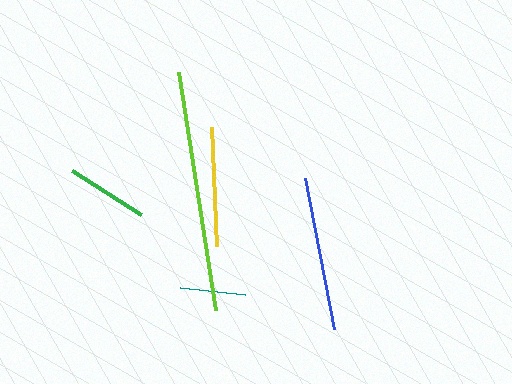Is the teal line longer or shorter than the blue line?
The blue line is longer than the teal line.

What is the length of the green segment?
The green segment is approximately 82 pixels long.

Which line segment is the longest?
The lime line is the longest at approximately 241 pixels.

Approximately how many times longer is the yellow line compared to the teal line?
The yellow line is approximately 1.8 times the length of the teal line.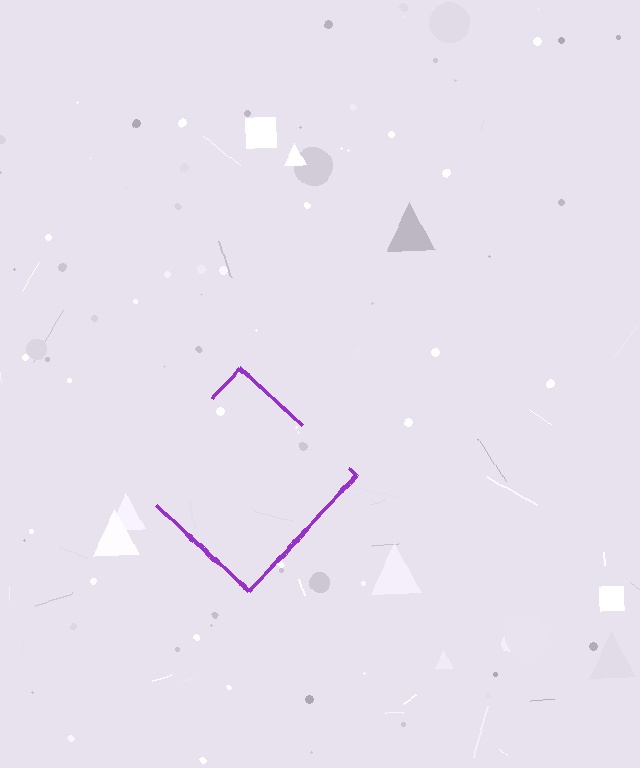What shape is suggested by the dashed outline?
The dashed outline suggests a diamond.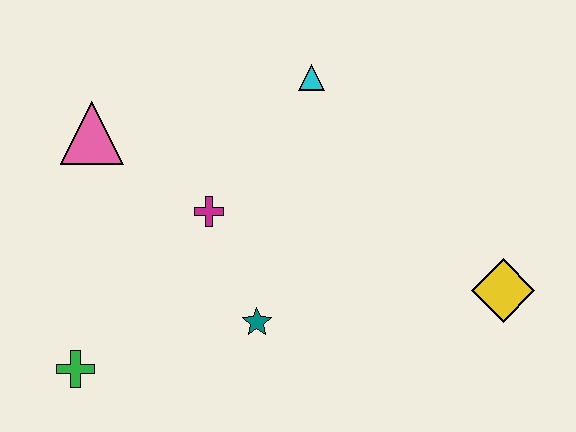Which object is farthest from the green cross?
The yellow diamond is farthest from the green cross.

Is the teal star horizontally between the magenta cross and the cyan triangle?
Yes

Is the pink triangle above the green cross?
Yes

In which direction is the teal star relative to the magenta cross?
The teal star is below the magenta cross.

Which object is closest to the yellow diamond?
The teal star is closest to the yellow diamond.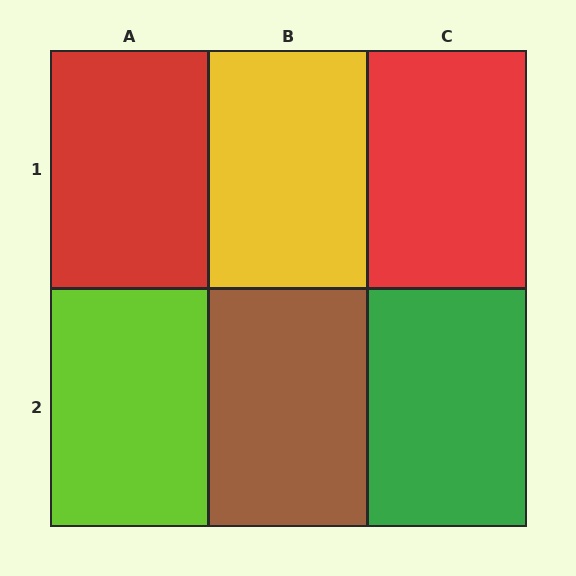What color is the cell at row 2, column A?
Lime.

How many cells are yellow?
1 cell is yellow.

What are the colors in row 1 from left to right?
Red, yellow, red.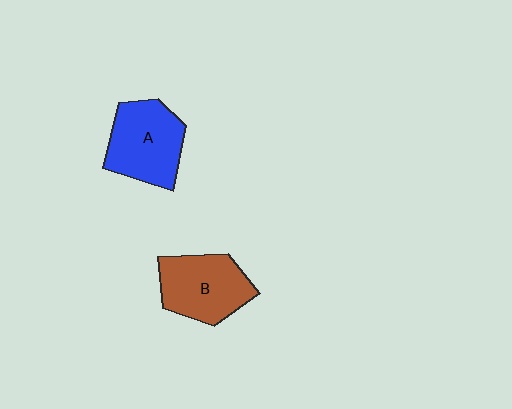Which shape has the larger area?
Shape A (blue).